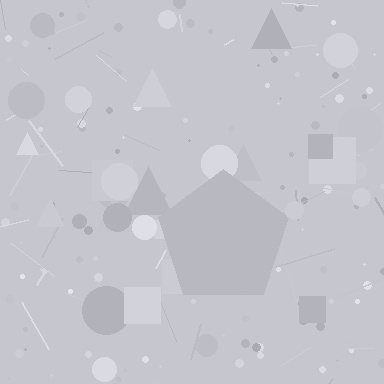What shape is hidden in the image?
A pentagon is hidden in the image.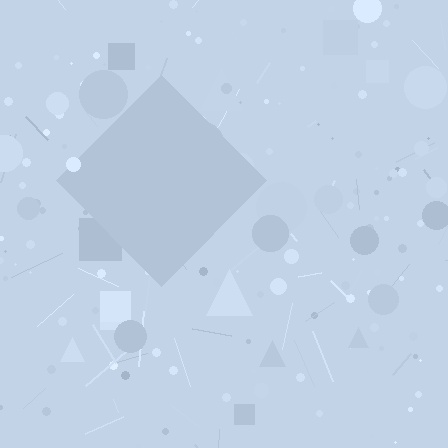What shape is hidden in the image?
A diamond is hidden in the image.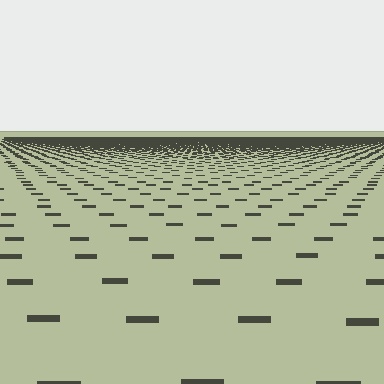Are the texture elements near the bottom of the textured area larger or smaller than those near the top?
Larger. Near the bottom, elements are closer to the viewer and appear at a bigger on-screen size.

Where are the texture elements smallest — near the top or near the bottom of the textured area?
Near the top.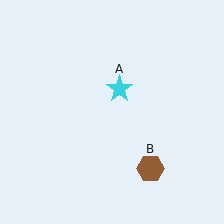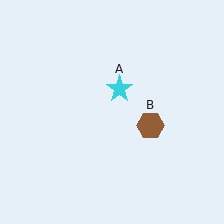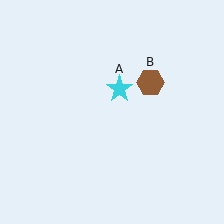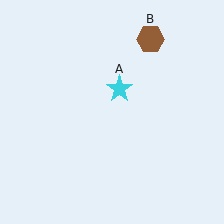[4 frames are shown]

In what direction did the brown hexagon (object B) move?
The brown hexagon (object B) moved up.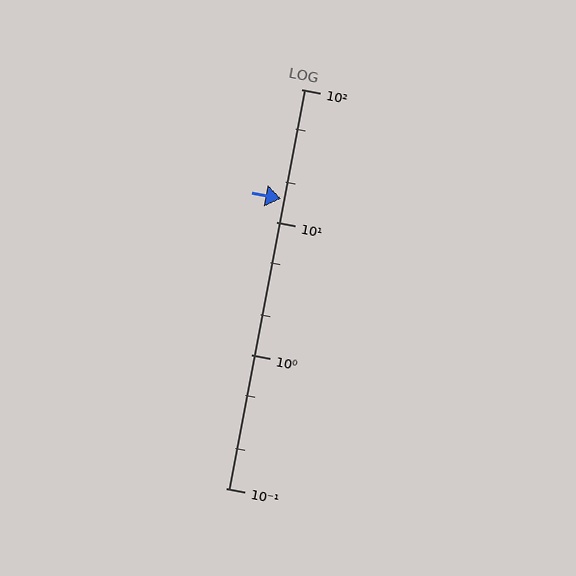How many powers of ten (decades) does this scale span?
The scale spans 3 decades, from 0.1 to 100.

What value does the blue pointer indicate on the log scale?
The pointer indicates approximately 15.